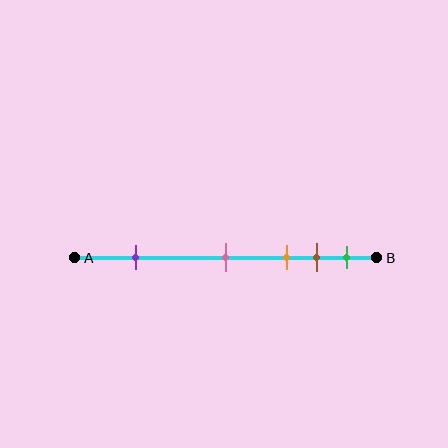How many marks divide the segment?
There are 5 marks dividing the segment.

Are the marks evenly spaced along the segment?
No, the marks are not evenly spaced.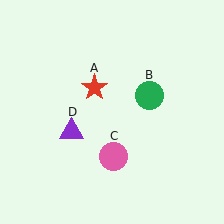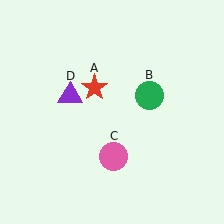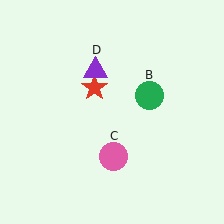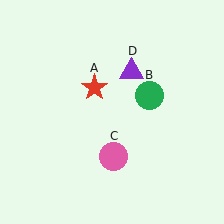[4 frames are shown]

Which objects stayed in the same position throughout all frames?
Red star (object A) and green circle (object B) and pink circle (object C) remained stationary.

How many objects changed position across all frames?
1 object changed position: purple triangle (object D).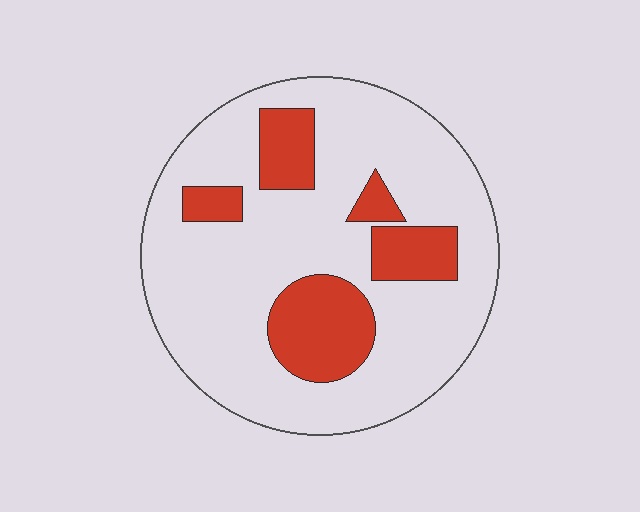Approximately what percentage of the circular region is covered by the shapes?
Approximately 20%.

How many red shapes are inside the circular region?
5.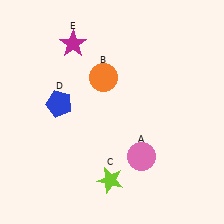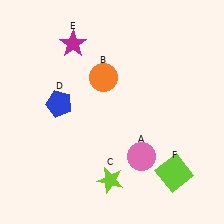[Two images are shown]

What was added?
A lime square (F) was added in Image 2.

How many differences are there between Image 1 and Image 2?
There is 1 difference between the two images.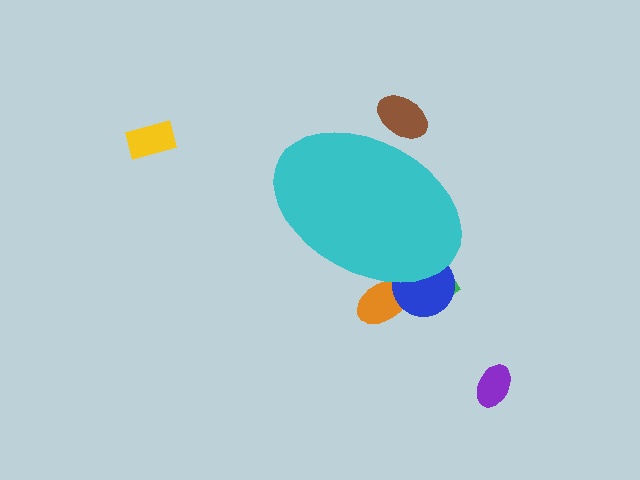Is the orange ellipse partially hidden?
Yes, the orange ellipse is partially hidden behind the cyan ellipse.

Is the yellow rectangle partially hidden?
No, the yellow rectangle is fully visible.